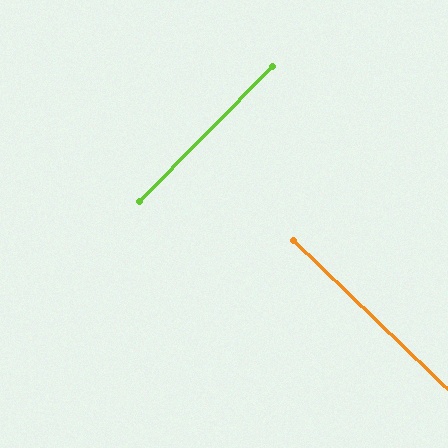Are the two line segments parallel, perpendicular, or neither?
Perpendicular — they meet at approximately 90°.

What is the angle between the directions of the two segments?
Approximately 90 degrees.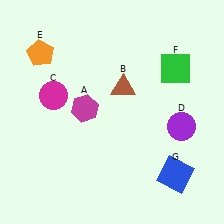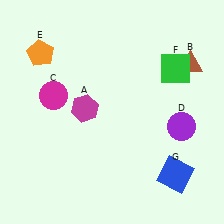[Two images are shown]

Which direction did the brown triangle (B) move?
The brown triangle (B) moved right.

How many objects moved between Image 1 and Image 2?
1 object moved between the two images.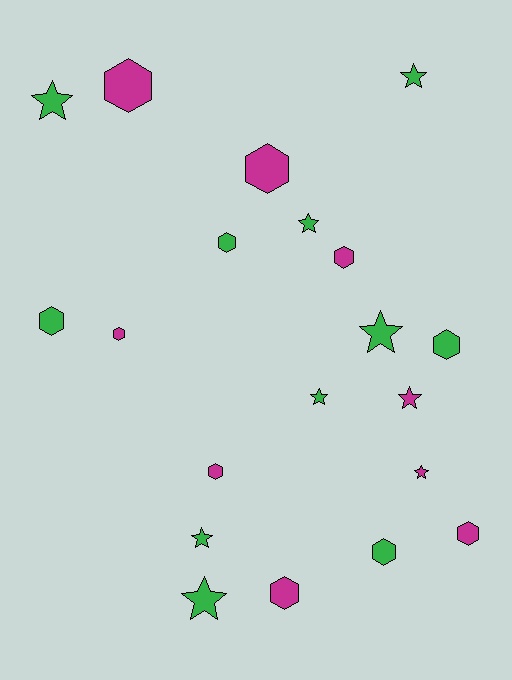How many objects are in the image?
There are 20 objects.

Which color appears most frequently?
Green, with 11 objects.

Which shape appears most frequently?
Hexagon, with 11 objects.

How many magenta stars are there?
There are 2 magenta stars.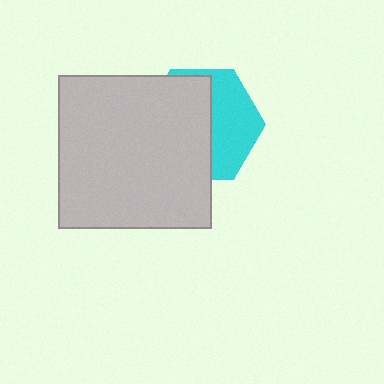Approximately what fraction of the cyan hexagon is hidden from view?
Roughly 57% of the cyan hexagon is hidden behind the light gray square.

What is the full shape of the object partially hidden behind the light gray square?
The partially hidden object is a cyan hexagon.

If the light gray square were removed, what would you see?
You would see the complete cyan hexagon.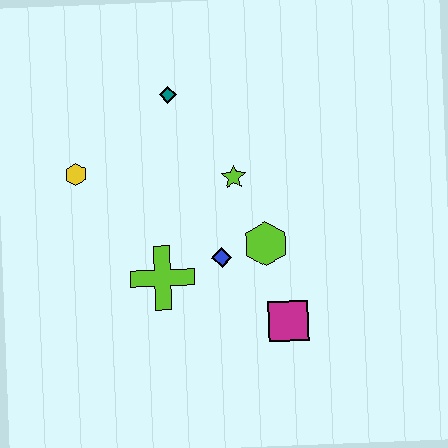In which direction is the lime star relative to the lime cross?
The lime star is above the lime cross.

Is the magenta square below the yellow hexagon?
Yes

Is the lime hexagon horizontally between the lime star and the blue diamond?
No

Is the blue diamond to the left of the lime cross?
No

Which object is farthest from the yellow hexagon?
The magenta square is farthest from the yellow hexagon.